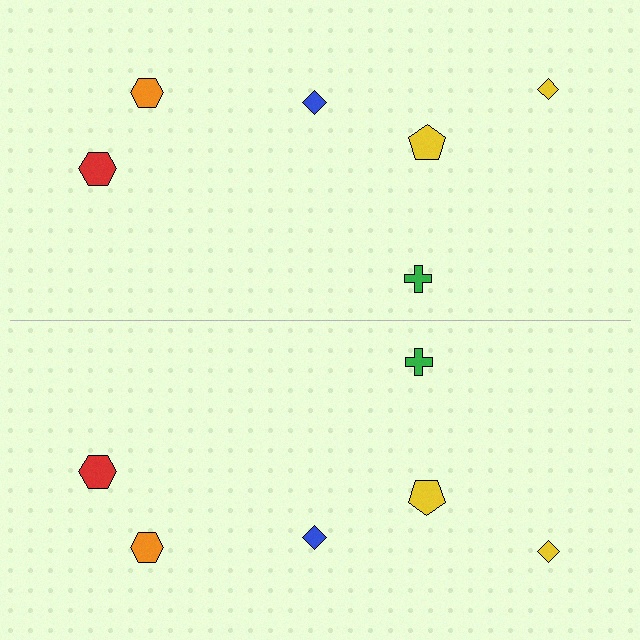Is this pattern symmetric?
Yes, this pattern has bilateral (reflection) symmetry.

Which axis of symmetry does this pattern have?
The pattern has a horizontal axis of symmetry running through the center of the image.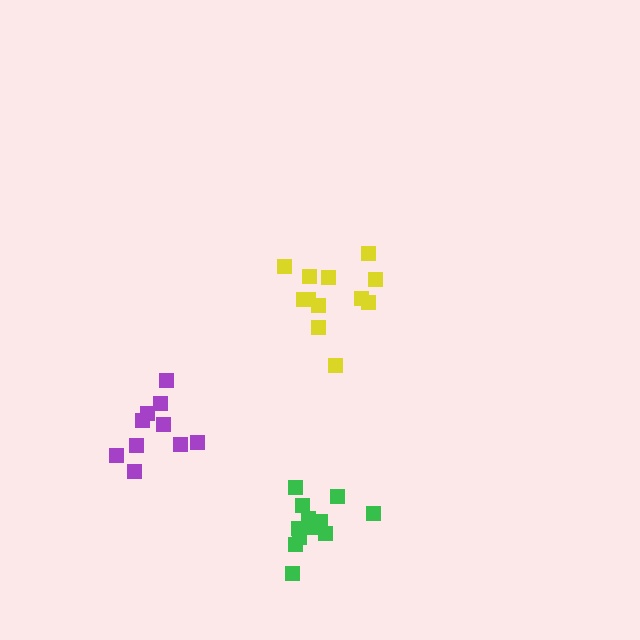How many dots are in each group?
Group 1: 12 dots, Group 2: 12 dots, Group 3: 10 dots (34 total).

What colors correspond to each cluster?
The clusters are colored: yellow, green, purple.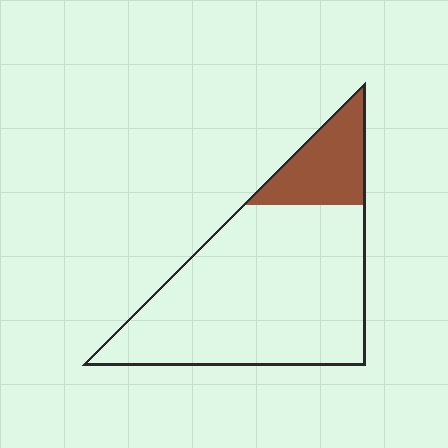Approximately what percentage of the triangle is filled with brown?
Approximately 20%.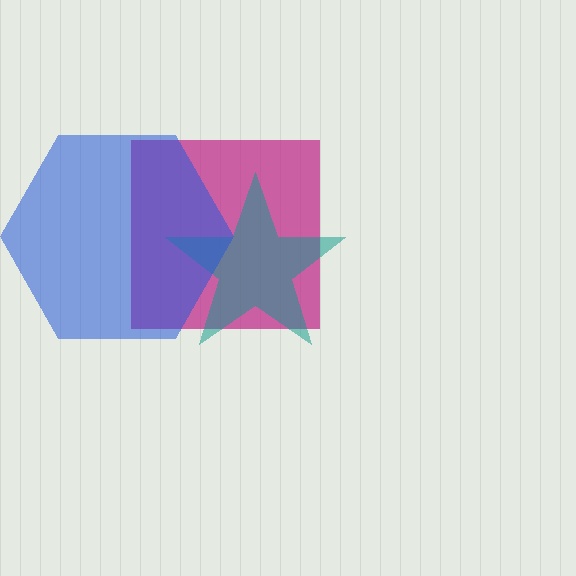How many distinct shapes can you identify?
There are 3 distinct shapes: a magenta square, a teal star, a blue hexagon.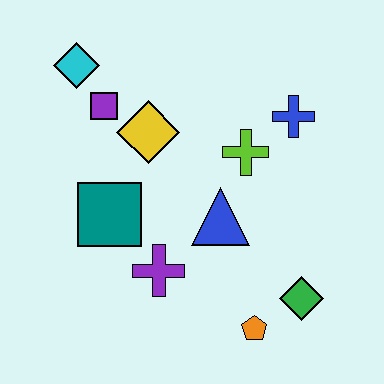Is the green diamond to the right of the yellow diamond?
Yes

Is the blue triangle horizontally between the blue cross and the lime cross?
No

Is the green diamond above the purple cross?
No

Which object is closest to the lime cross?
The blue cross is closest to the lime cross.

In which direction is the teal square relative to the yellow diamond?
The teal square is below the yellow diamond.